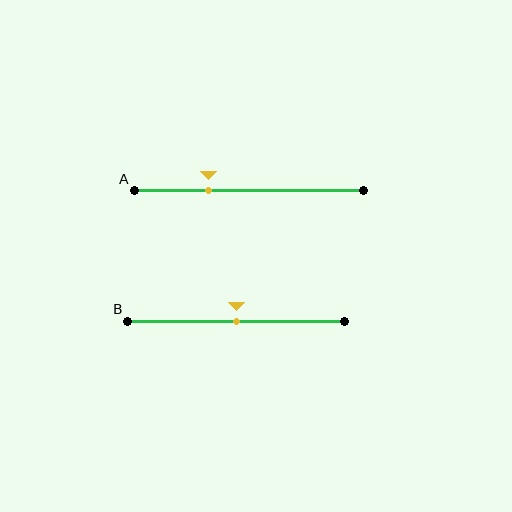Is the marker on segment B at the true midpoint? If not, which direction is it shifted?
Yes, the marker on segment B is at the true midpoint.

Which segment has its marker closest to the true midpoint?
Segment B has its marker closest to the true midpoint.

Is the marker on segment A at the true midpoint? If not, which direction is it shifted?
No, the marker on segment A is shifted to the left by about 18% of the segment length.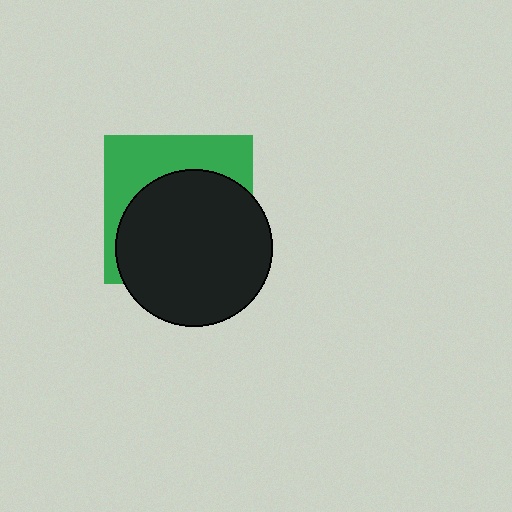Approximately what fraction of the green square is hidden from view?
Roughly 63% of the green square is hidden behind the black circle.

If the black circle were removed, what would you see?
You would see the complete green square.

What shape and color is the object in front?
The object in front is a black circle.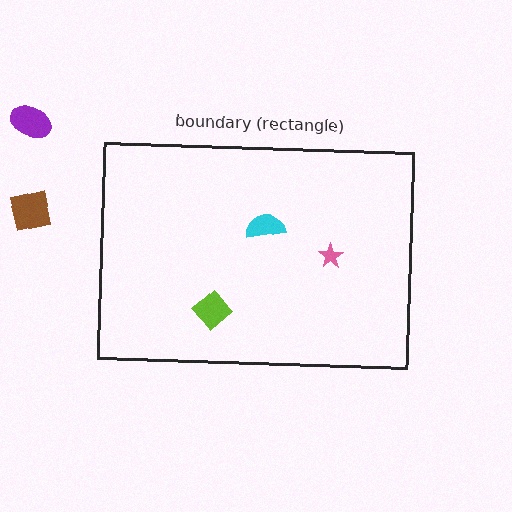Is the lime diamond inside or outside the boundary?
Inside.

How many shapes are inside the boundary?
3 inside, 2 outside.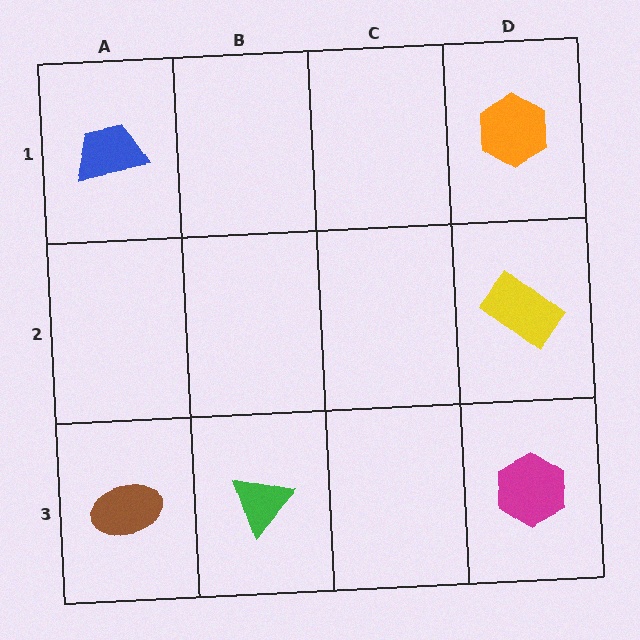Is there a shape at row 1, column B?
No, that cell is empty.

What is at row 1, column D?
An orange hexagon.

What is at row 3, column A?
A brown ellipse.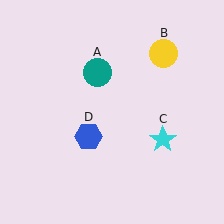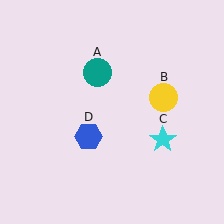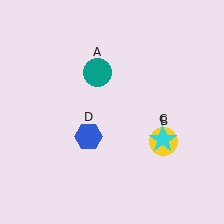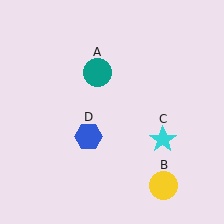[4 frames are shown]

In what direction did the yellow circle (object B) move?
The yellow circle (object B) moved down.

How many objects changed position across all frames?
1 object changed position: yellow circle (object B).